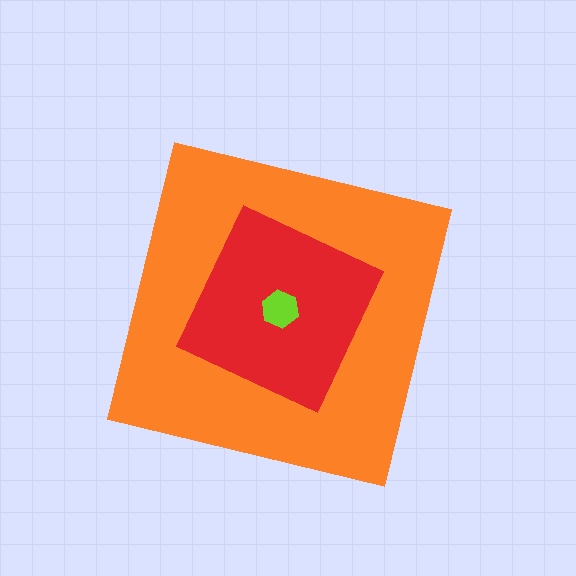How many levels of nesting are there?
3.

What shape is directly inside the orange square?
The red square.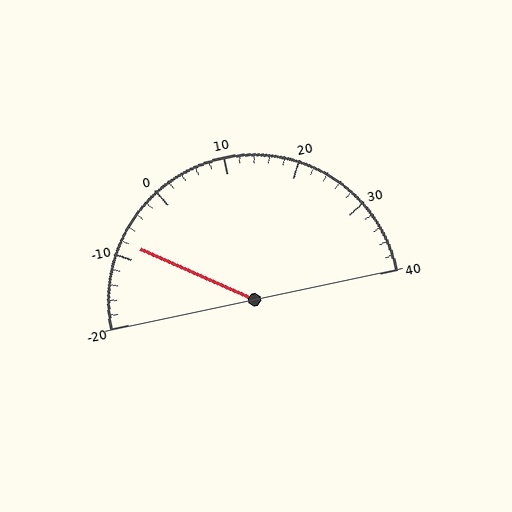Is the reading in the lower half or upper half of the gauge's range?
The reading is in the lower half of the range (-20 to 40).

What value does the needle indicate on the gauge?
The needle indicates approximately -8.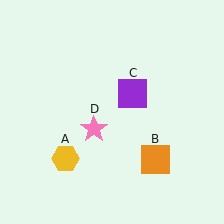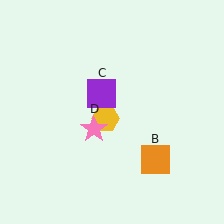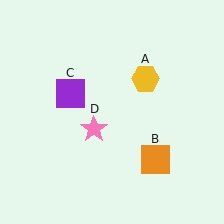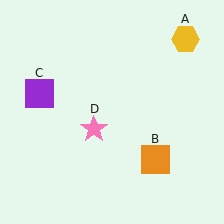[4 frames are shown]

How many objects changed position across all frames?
2 objects changed position: yellow hexagon (object A), purple square (object C).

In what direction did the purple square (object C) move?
The purple square (object C) moved left.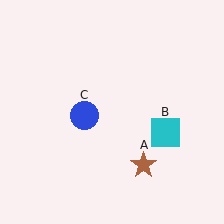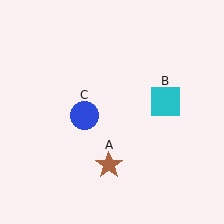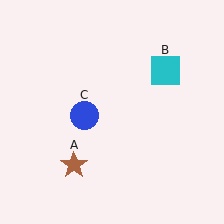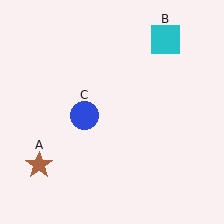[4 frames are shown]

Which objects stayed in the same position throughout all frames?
Blue circle (object C) remained stationary.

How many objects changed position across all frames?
2 objects changed position: brown star (object A), cyan square (object B).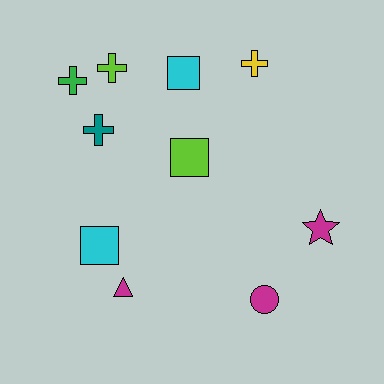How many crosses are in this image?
There are 4 crosses.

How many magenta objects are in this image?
There are 3 magenta objects.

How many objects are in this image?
There are 10 objects.